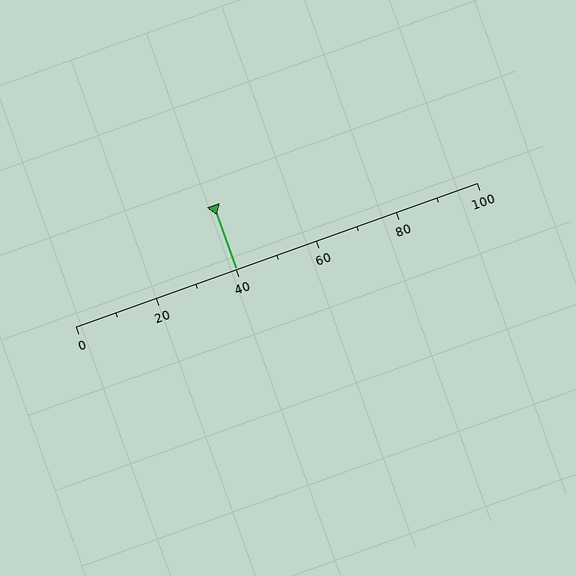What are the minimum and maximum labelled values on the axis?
The axis runs from 0 to 100.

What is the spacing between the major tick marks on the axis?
The major ticks are spaced 20 apart.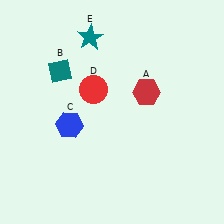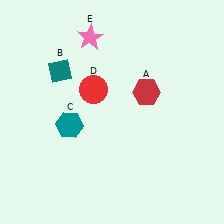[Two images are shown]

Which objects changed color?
C changed from blue to teal. E changed from teal to pink.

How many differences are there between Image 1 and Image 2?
There are 2 differences between the two images.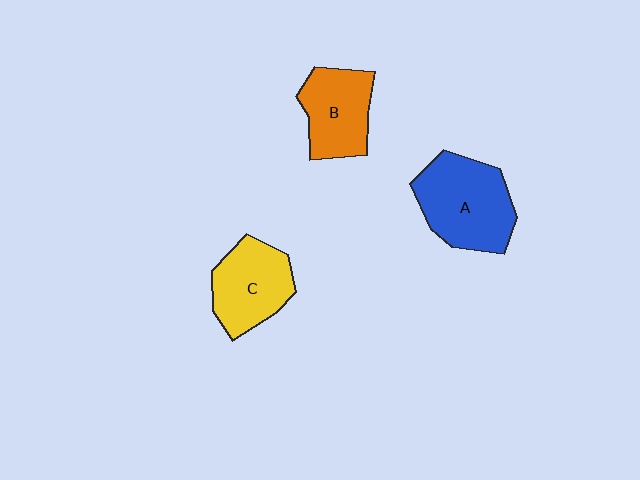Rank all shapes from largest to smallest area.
From largest to smallest: A (blue), C (yellow), B (orange).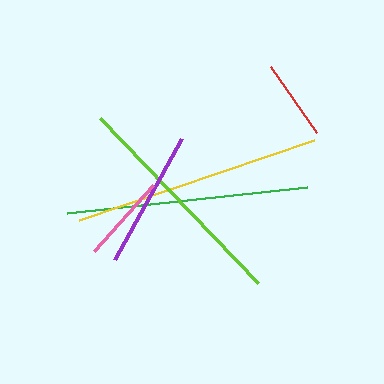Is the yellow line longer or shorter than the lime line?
The yellow line is longer than the lime line.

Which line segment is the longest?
The yellow line is the longest at approximately 248 pixels.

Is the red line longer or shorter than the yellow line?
The yellow line is longer than the red line.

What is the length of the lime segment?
The lime segment is approximately 228 pixels long.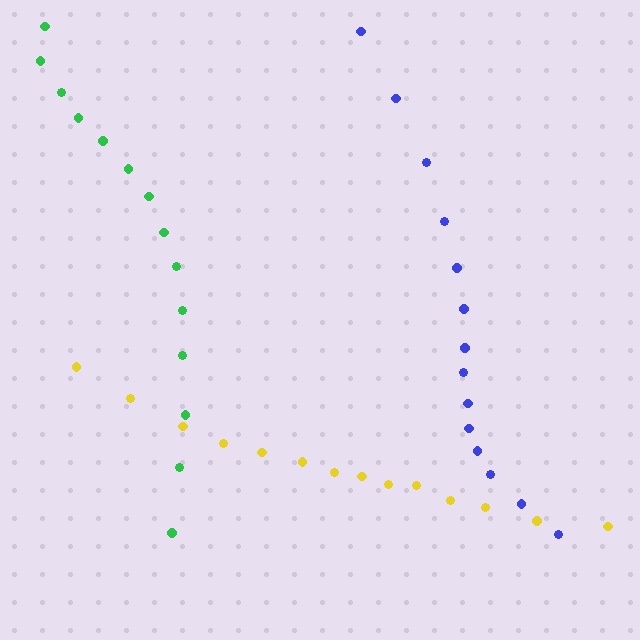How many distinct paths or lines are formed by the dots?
There are 3 distinct paths.